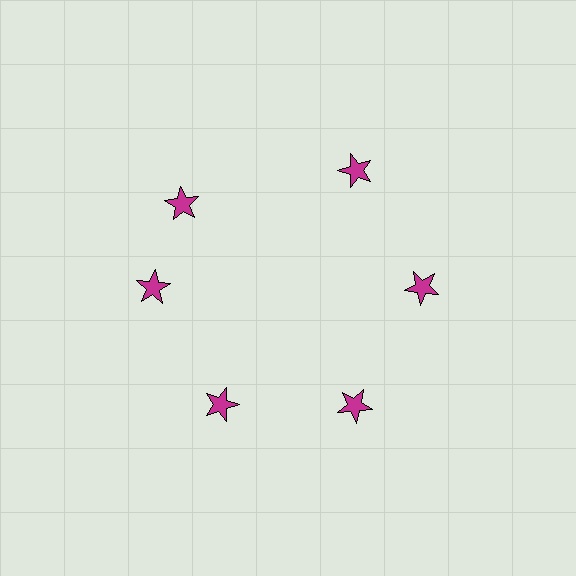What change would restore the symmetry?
The symmetry would be restored by rotating it back into even spacing with its neighbors so that all 6 stars sit at equal angles and equal distance from the center.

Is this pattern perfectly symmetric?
No. The 6 magenta stars are arranged in a ring, but one element near the 11 o'clock position is rotated out of alignment along the ring, breaking the 6-fold rotational symmetry.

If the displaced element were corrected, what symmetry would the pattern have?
It would have 6-fold rotational symmetry — the pattern would map onto itself every 60 degrees.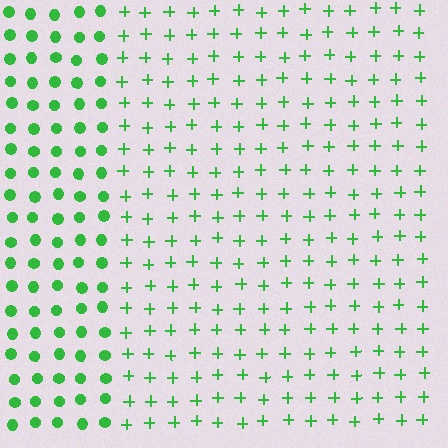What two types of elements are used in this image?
The image uses plus signs inside the rectangle region and circles outside it.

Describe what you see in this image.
The image is filled with small green elements arranged in a uniform grid. A rectangle-shaped region contains plus signs, while the surrounding area contains circles. The boundary is defined purely by the change in element shape.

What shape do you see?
I see a rectangle.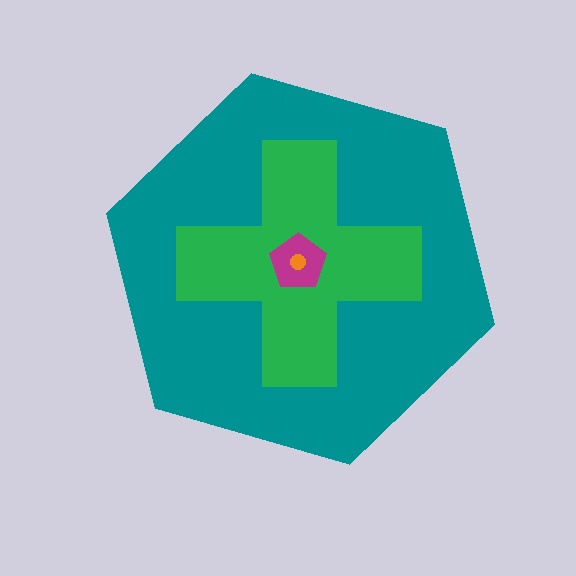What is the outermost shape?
The teal hexagon.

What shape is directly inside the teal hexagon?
The green cross.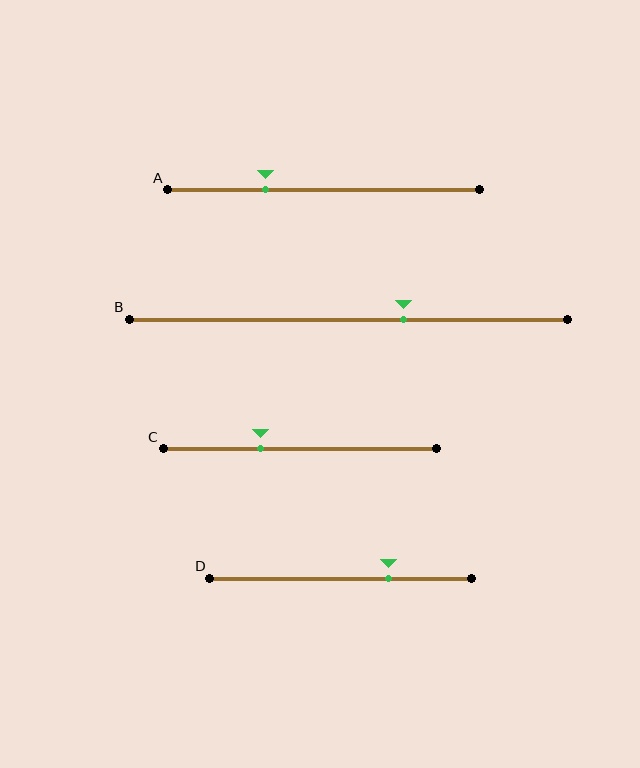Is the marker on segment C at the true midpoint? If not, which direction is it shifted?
No, the marker on segment C is shifted to the left by about 14% of the segment length.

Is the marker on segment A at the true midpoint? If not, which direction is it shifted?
No, the marker on segment A is shifted to the left by about 19% of the segment length.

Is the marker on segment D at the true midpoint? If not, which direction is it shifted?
No, the marker on segment D is shifted to the right by about 18% of the segment length.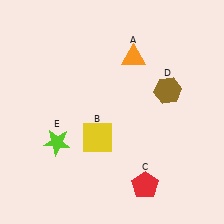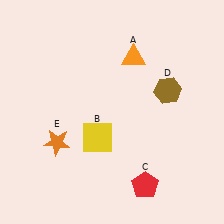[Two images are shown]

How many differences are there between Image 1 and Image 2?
There is 1 difference between the two images.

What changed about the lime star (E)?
In Image 1, E is lime. In Image 2, it changed to orange.